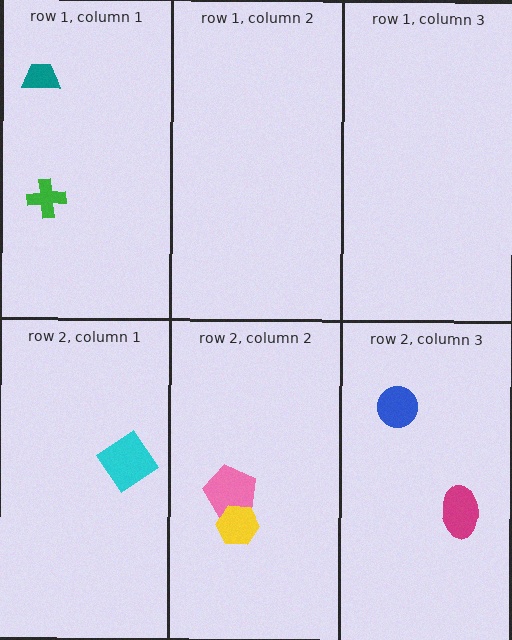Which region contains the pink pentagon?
The row 2, column 2 region.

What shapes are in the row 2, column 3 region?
The blue circle, the magenta ellipse.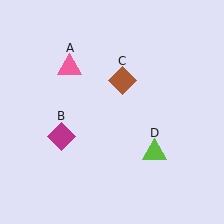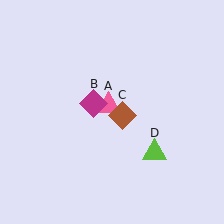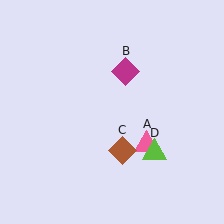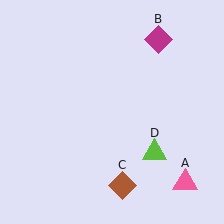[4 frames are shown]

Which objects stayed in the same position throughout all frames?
Lime triangle (object D) remained stationary.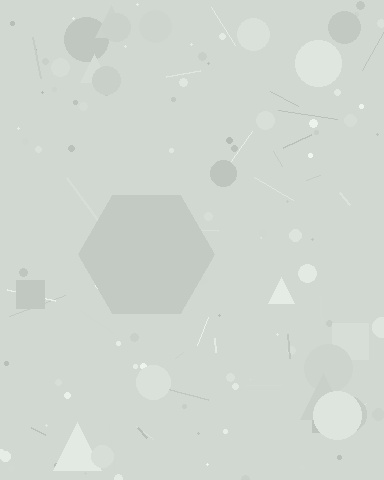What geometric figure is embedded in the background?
A hexagon is embedded in the background.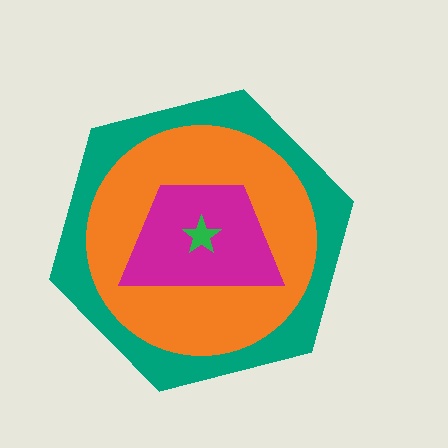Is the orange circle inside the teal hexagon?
Yes.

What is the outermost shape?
The teal hexagon.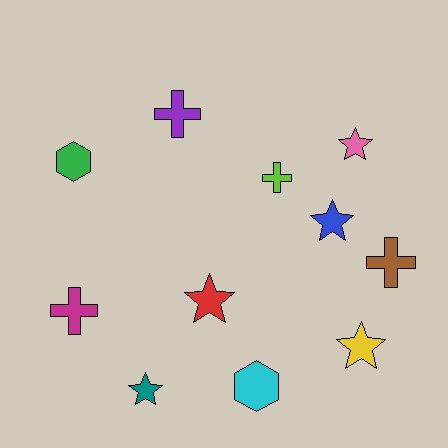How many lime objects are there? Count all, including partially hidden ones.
There is 1 lime object.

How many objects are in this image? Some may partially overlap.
There are 11 objects.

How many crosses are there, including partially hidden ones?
There are 4 crosses.